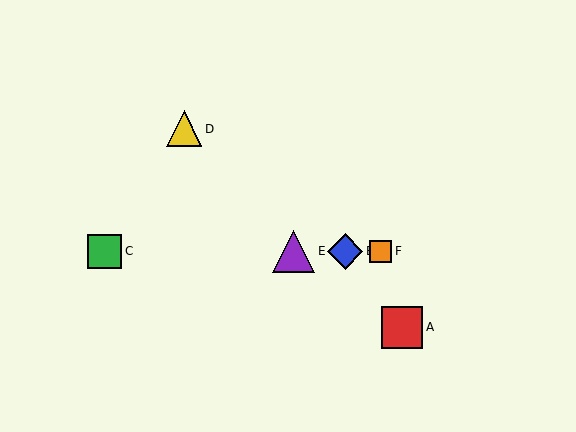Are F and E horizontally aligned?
Yes, both are at y≈251.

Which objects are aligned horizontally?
Objects B, C, E, F are aligned horizontally.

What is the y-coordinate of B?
Object B is at y≈251.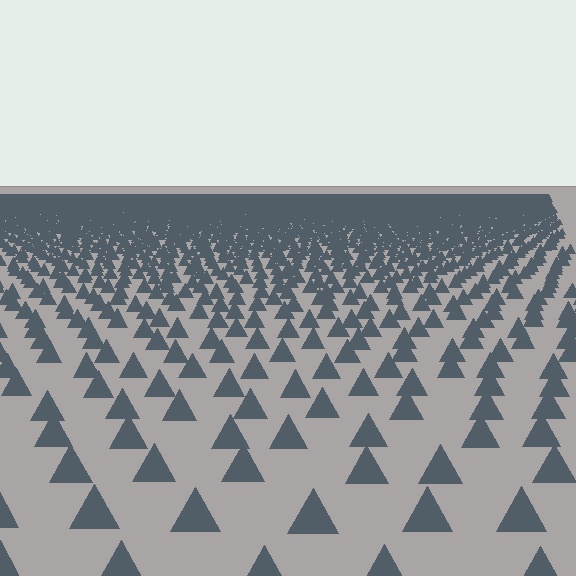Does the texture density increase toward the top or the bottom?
Density increases toward the top.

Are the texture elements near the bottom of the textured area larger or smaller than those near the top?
Larger. Near the bottom, elements are closer to the viewer and appear at a bigger on-screen size.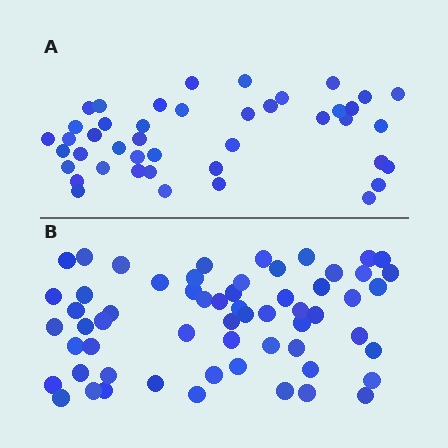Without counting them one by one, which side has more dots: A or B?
Region B (the bottom region) has more dots.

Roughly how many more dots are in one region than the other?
Region B has approximately 15 more dots than region A.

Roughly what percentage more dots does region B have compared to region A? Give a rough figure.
About 40% more.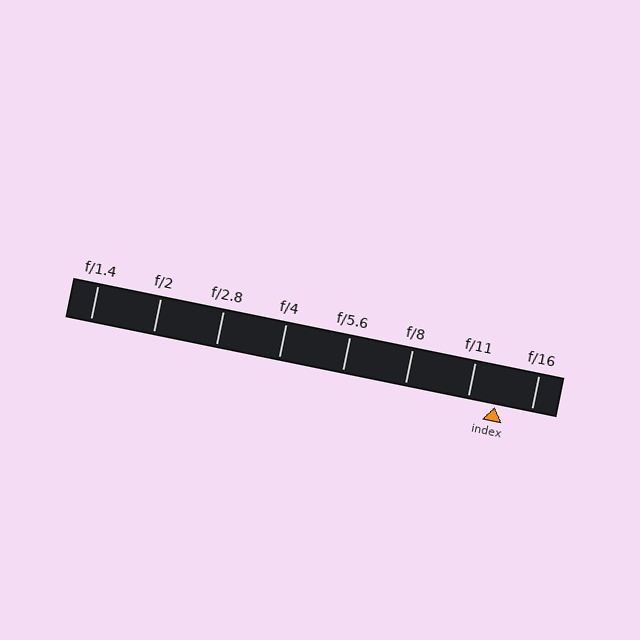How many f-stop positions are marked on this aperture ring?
There are 8 f-stop positions marked.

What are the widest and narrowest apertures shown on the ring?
The widest aperture shown is f/1.4 and the narrowest is f/16.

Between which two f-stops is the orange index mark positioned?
The index mark is between f/11 and f/16.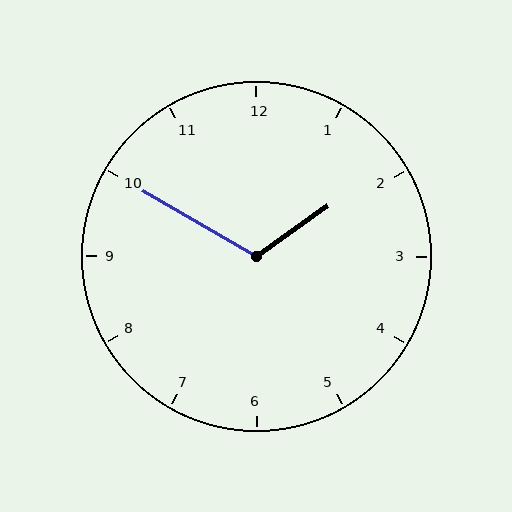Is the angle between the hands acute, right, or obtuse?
It is obtuse.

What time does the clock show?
1:50.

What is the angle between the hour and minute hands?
Approximately 115 degrees.